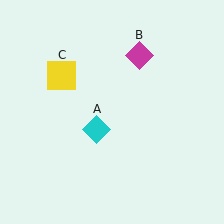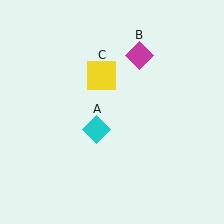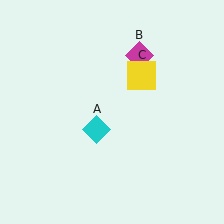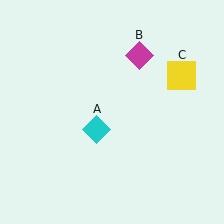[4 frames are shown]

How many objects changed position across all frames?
1 object changed position: yellow square (object C).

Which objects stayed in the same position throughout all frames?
Cyan diamond (object A) and magenta diamond (object B) remained stationary.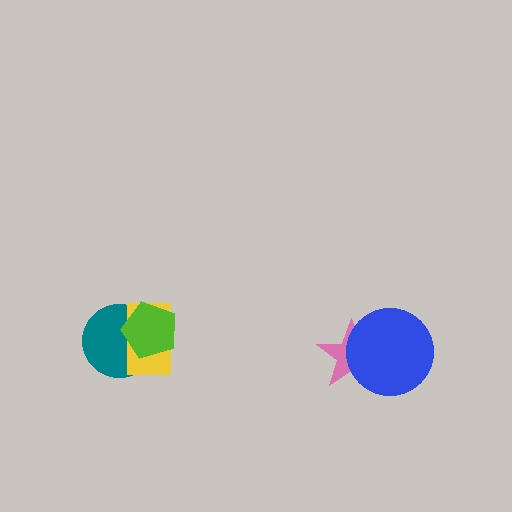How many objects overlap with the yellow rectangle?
2 objects overlap with the yellow rectangle.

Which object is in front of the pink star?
The blue circle is in front of the pink star.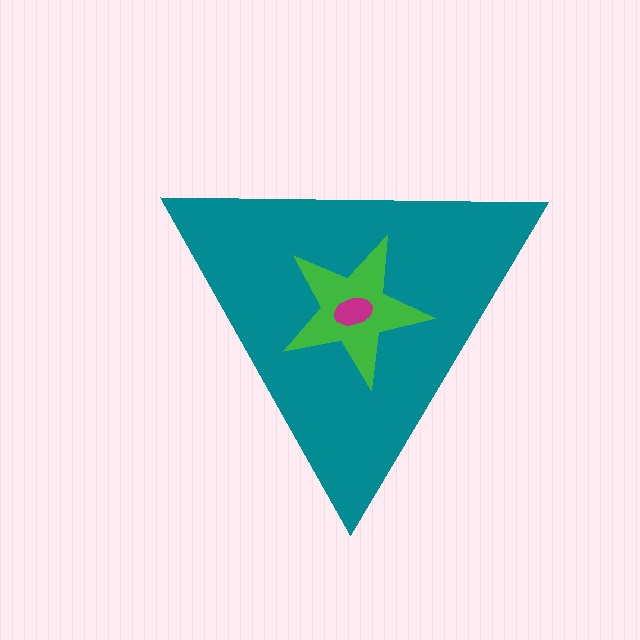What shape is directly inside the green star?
The magenta ellipse.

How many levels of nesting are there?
3.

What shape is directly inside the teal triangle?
The green star.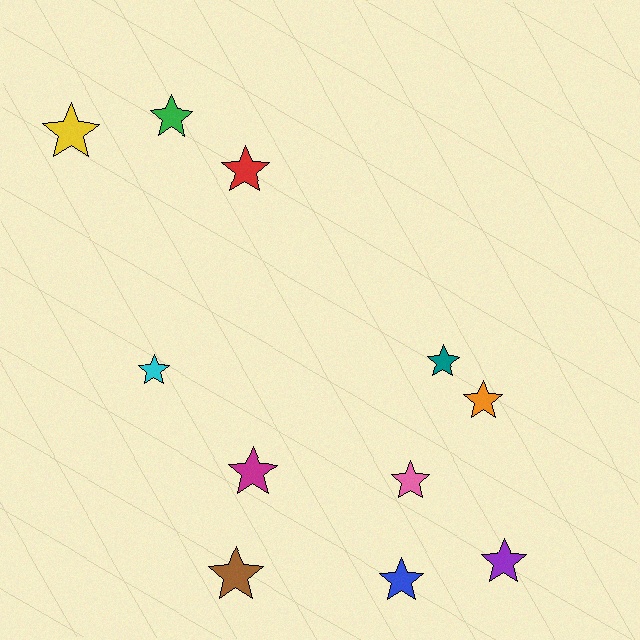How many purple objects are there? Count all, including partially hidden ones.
There is 1 purple object.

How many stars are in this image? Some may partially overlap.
There are 11 stars.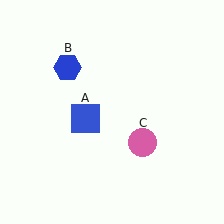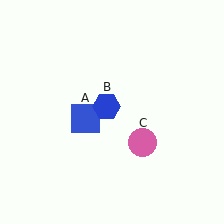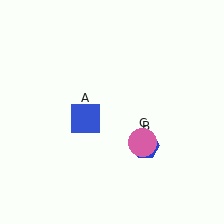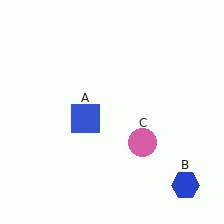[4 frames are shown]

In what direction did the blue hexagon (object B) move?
The blue hexagon (object B) moved down and to the right.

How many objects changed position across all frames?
1 object changed position: blue hexagon (object B).